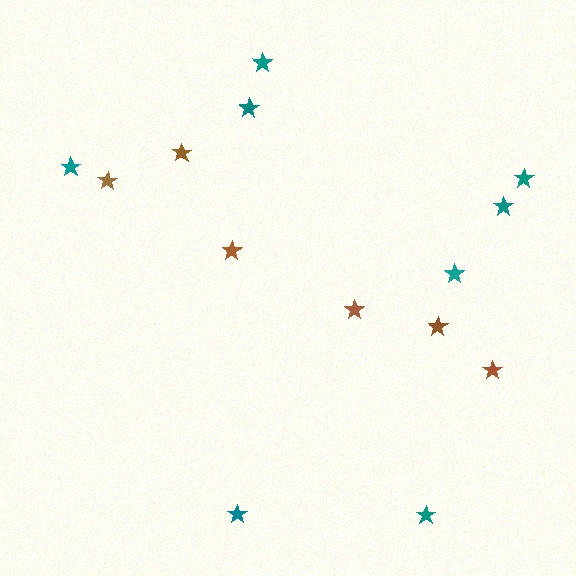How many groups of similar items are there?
There are 2 groups: one group of brown stars (6) and one group of teal stars (8).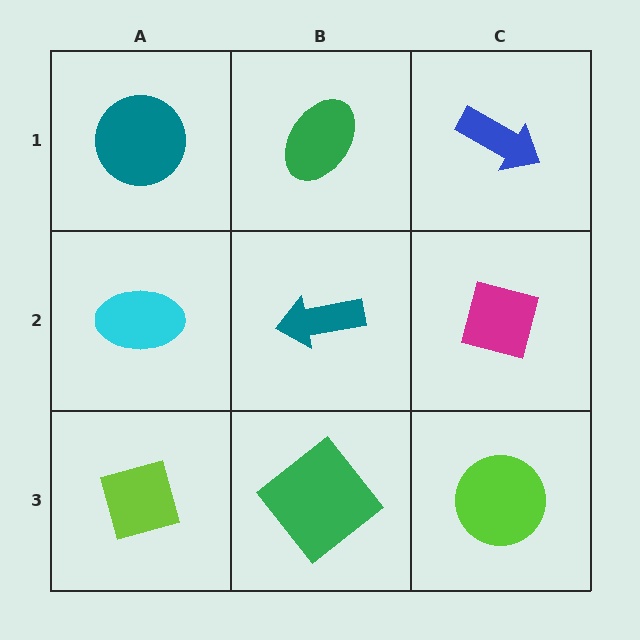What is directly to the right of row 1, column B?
A blue arrow.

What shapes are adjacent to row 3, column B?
A teal arrow (row 2, column B), a lime diamond (row 3, column A), a lime circle (row 3, column C).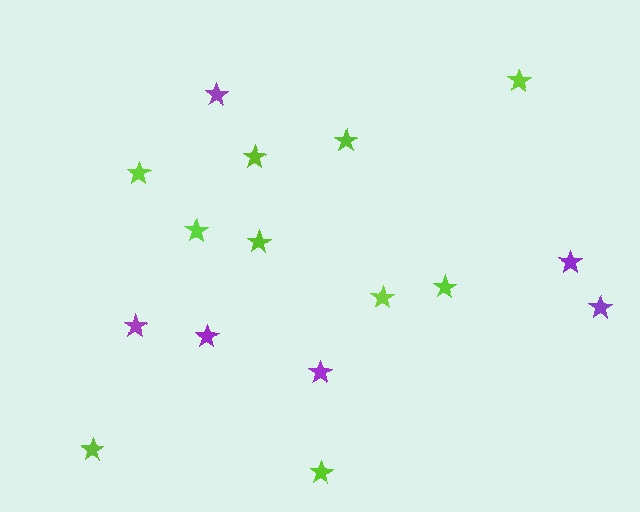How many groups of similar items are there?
There are 2 groups: one group of purple stars (6) and one group of lime stars (10).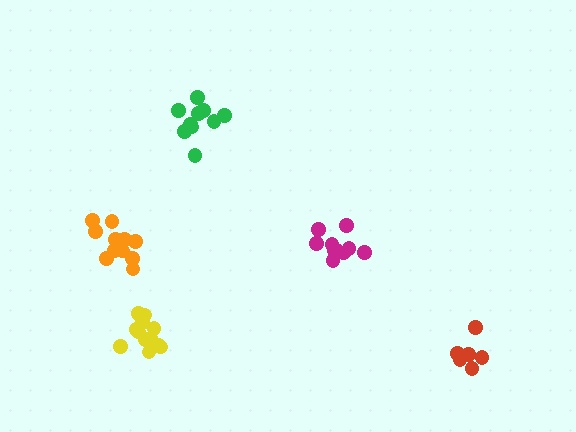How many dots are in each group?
Group 1: 12 dots, Group 2: 10 dots, Group 3: 6 dots, Group 4: 10 dots, Group 5: 11 dots (49 total).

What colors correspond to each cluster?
The clusters are colored: yellow, green, red, magenta, orange.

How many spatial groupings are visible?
There are 5 spatial groupings.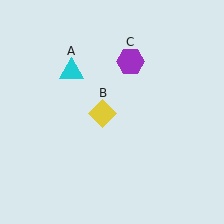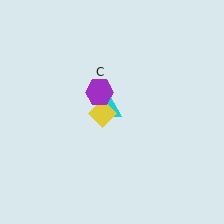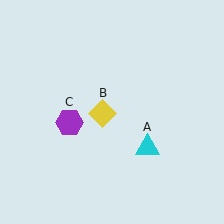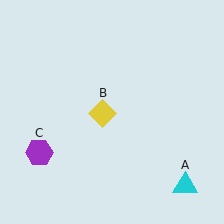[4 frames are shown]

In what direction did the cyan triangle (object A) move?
The cyan triangle (object A) moved down and to the right.